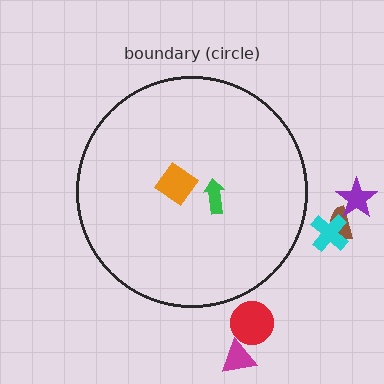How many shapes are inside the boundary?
2 inside, 5 outside.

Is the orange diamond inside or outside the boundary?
Inside.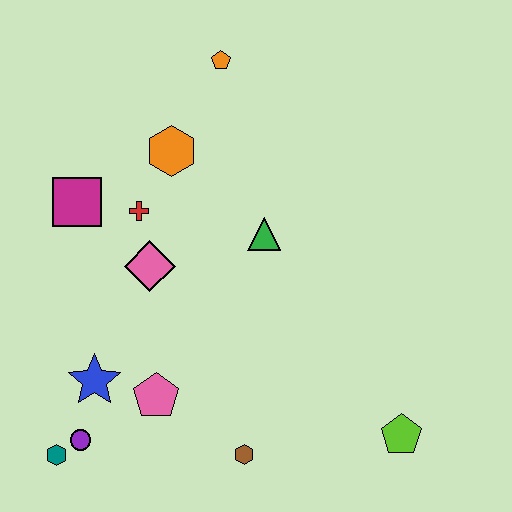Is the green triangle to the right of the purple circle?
Yes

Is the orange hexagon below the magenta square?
No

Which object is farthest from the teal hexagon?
The orange pentagon is farthest from the teal hexagon.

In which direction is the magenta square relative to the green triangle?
The magenta square is to the left of the green triangle.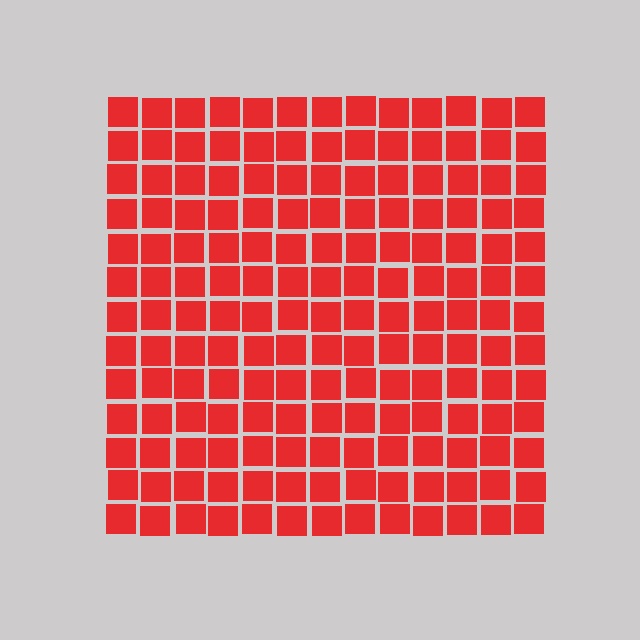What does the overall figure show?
The overall figure shows a square.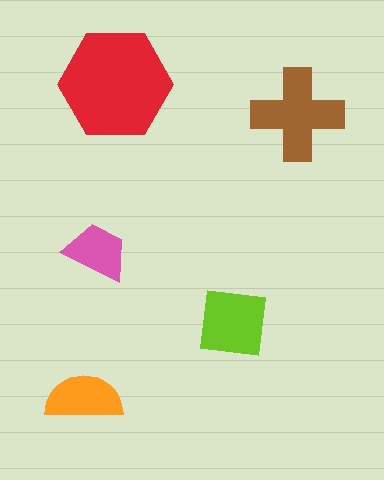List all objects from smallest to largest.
The pink trapezoid, the orange semicircle, the lime square, the brown cross, the red hexagon.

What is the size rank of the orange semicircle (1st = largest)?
4th.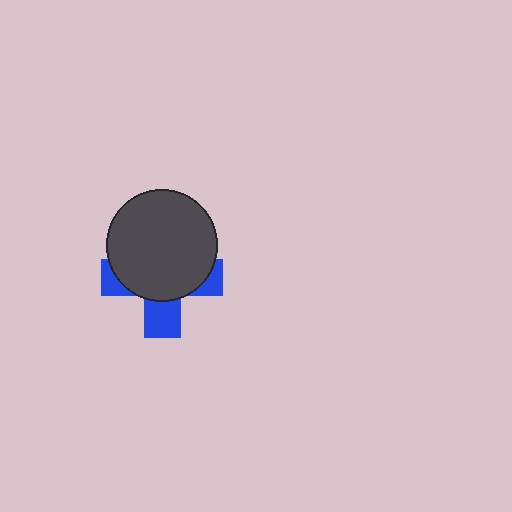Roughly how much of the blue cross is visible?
A small part of it is visible (roughly 34%).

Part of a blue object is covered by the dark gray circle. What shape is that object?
It is a cross.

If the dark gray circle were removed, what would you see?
You would see the complete blue cross.